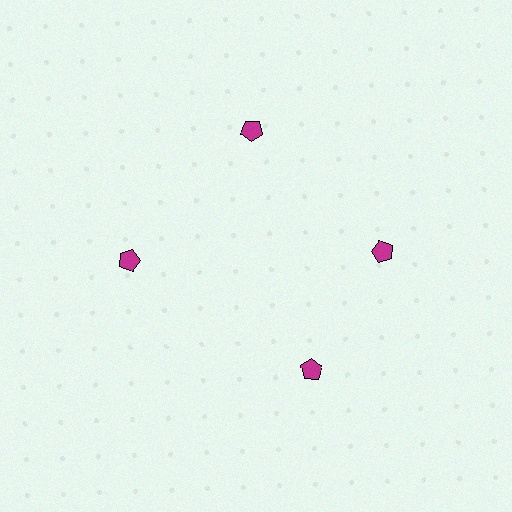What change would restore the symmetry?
The symmetry would be restored by rotating it back into even spacing with its neighbors so that all 4 pentagons sit at equal angles and equal distance from the center.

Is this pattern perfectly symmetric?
No. The 4 magenta pentagons are arranged in a ring, but one element near the 6 o'clock position is rotated out of alignment along the ring, breaking the 4-fold rotational symmetry.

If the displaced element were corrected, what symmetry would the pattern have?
It would have 4-fold rotational symmetry — the pattern would map onto itself every 90 degrees.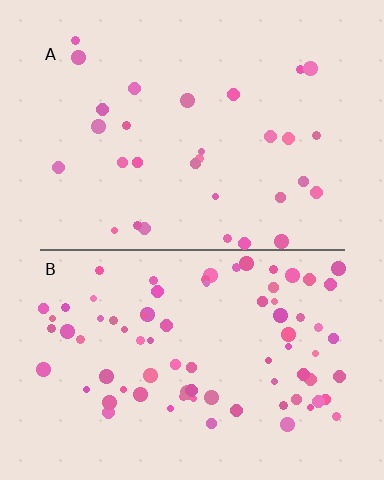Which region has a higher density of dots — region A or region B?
B (the bottom).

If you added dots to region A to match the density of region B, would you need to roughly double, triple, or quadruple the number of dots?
Approximately triple.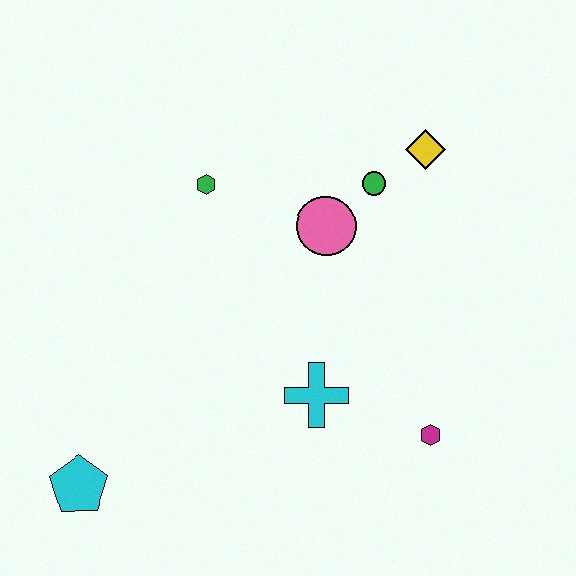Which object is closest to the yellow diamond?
The green circle is closest to the yellow diamond.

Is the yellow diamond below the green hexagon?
No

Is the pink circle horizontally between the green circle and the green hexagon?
Yes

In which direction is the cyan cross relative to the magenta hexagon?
The cyan cross is to the left of the magenta hexagon.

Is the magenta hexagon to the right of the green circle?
Yes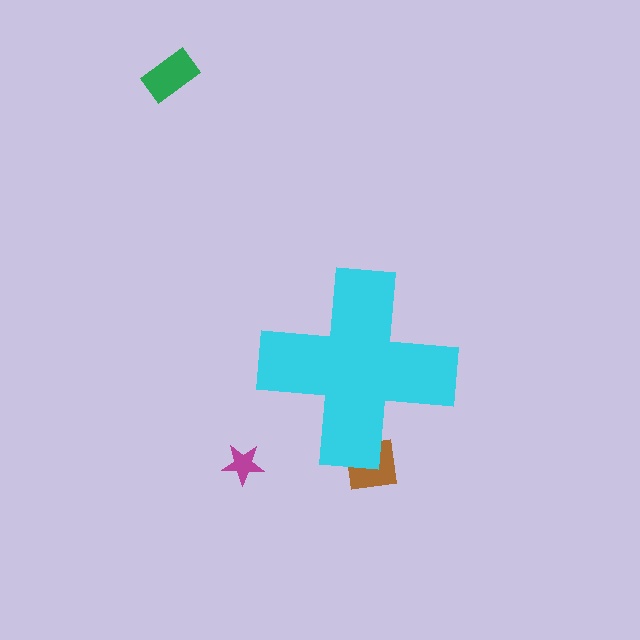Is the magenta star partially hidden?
No, the magenta star is fully visible.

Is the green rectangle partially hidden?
No, the green rectangle is fully visible.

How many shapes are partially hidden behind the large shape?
1 shape is partially hidden.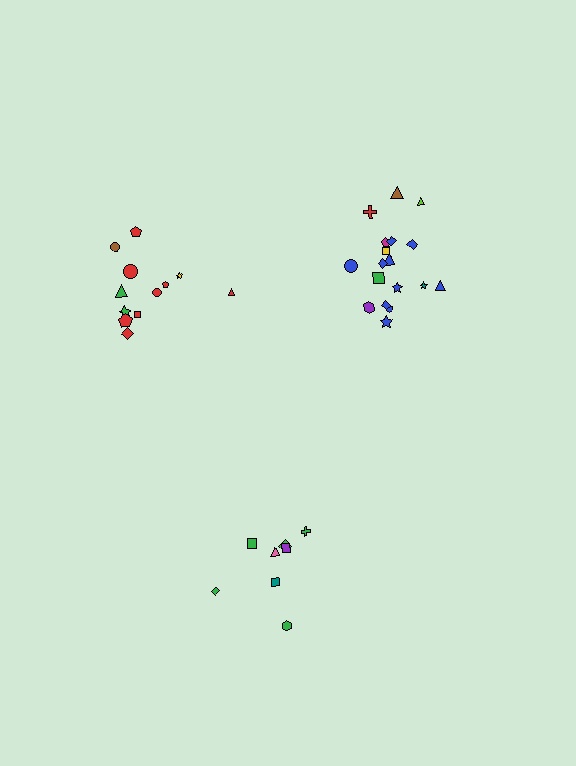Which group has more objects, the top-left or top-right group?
The top-right group.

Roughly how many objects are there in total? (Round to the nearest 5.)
Roughly 40 objects in total.